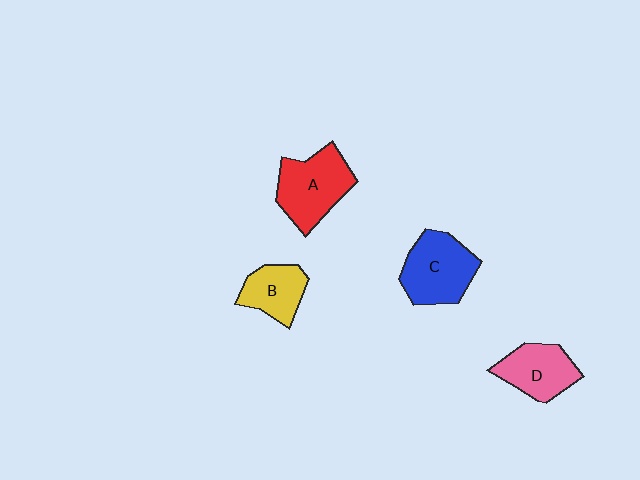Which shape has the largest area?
Shape A (red).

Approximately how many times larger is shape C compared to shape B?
Approximately 1.5 times.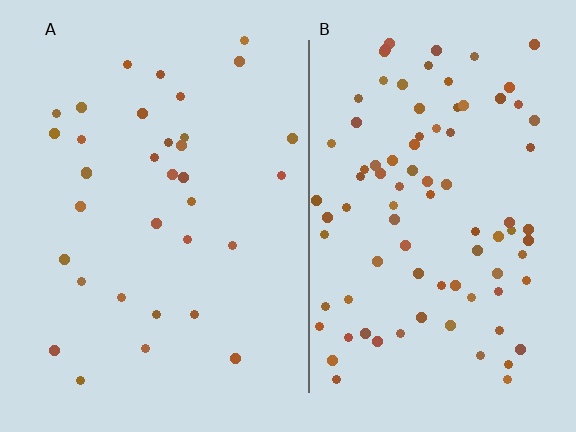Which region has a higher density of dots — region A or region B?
B (the right).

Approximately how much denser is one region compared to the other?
Approximately 2.6× — region B over region A.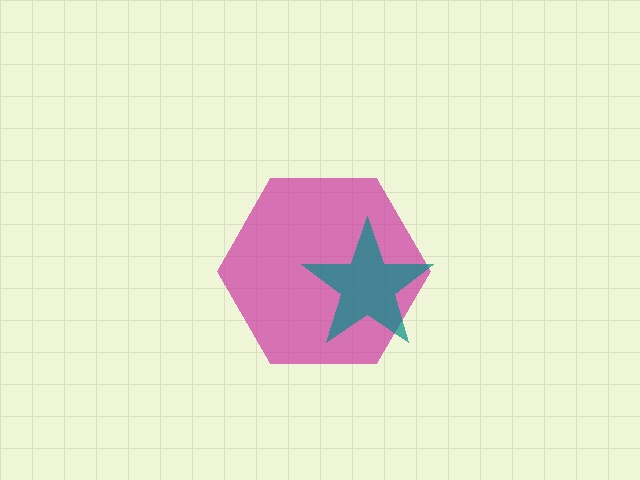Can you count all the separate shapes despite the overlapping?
Yes, there are 2 separate shapes.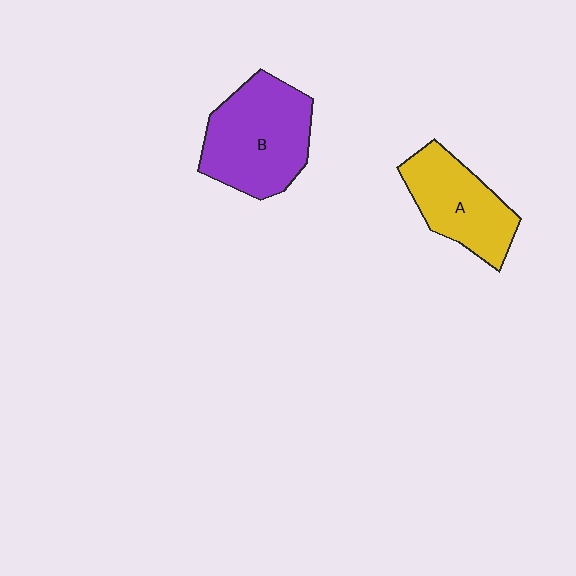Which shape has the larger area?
Shape B (purple).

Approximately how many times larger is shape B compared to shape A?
Approximately 1.3 times.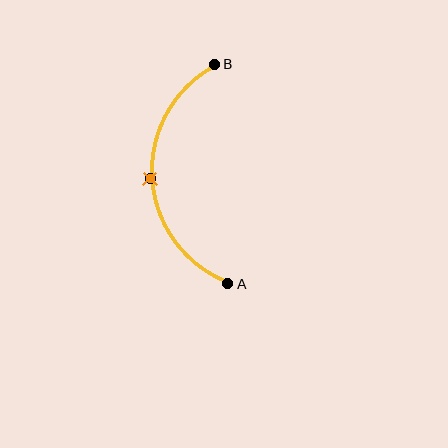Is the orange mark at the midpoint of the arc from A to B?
Yes. The orange mark lies on the arc at equal arc-length from both A and B — it is the arc midpoint.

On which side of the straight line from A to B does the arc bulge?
The arc bulges to the left of the straight line connecting A and B.